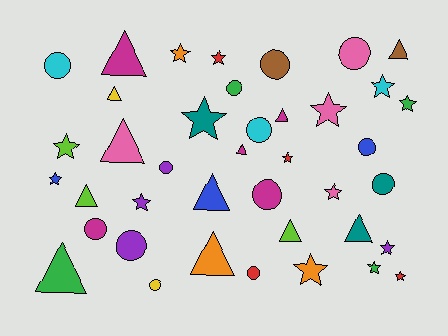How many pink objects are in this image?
There are 4 pink objects.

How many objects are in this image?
There are 40 objects.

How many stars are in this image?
There are 15 stars.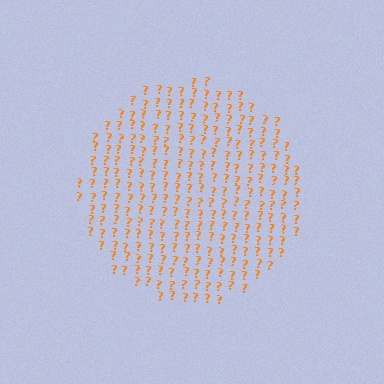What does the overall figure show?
The overall figure shows a circle.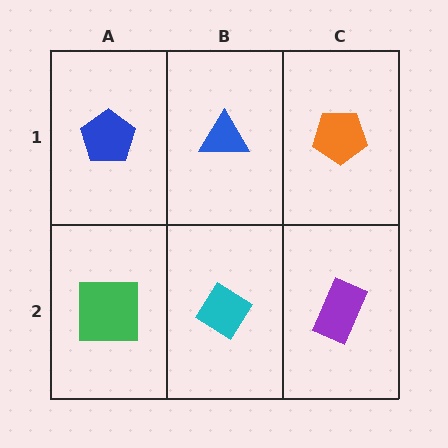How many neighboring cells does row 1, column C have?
2.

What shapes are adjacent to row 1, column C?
A purple rectangle (row 2, column C), a blue triangle (row 1, column B).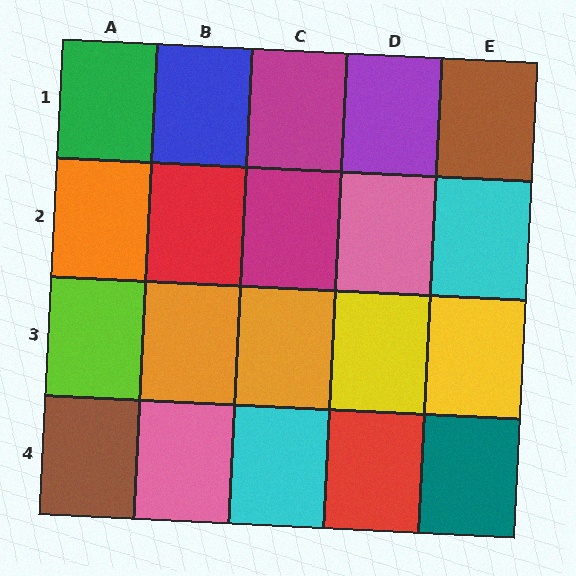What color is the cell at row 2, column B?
Red.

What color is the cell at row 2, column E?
Cyan.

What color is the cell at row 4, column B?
Pink.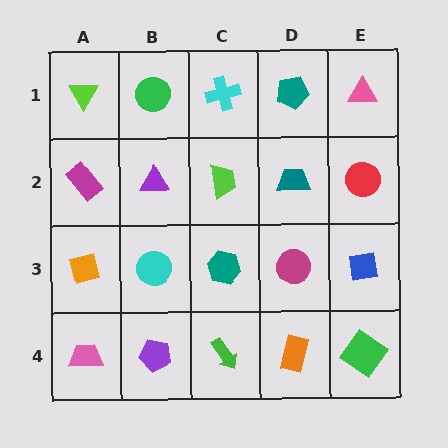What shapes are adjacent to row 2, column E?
A pink triangle (row 1, column E), a blue square (row 3, column E), a teal trapezoid (row 2, column D).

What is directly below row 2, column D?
A magenta circle.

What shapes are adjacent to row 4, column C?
A teal hexagon (row 3, column C), a purple pentagon (row 4, column B), an orange rectangle (row 4, column D).